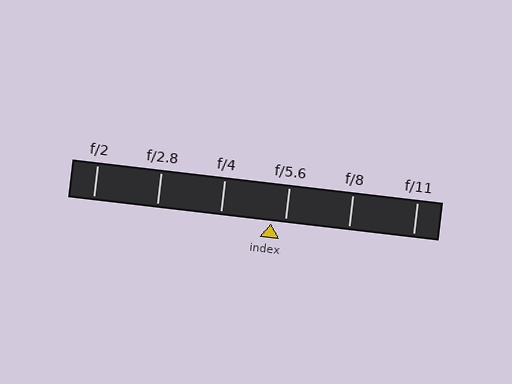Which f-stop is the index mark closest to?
The index mark is closest to f/5.6.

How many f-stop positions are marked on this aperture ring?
There are 6 f-stop positions marked.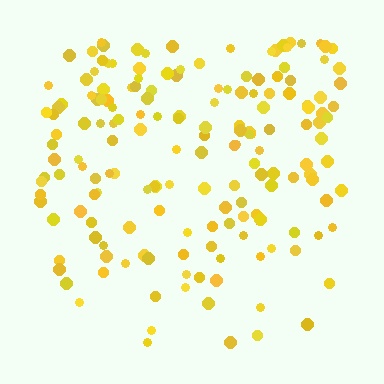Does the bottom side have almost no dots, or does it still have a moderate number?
Still a moderate number, just noticeably fewer than the top.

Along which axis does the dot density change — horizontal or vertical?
Vertical.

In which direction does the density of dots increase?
From bottom to top, with the top side densest.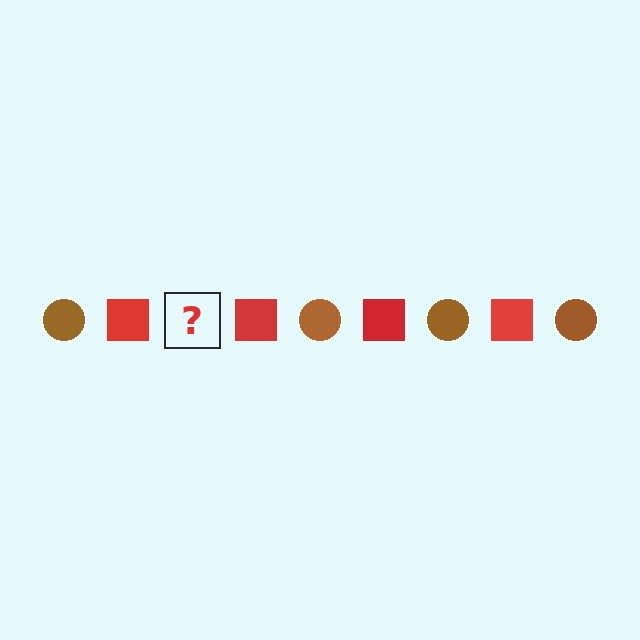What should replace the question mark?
The question mark should be replaced with a brown circle.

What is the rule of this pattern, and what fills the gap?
The rule is that the pattern alternates between brown circle and red square. The gap should be filled with a brown circle.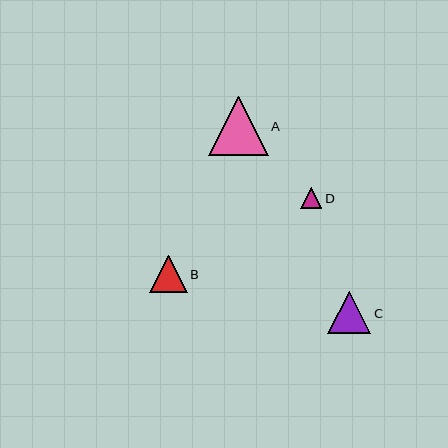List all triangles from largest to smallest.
From largest to smallest: A, C, B, D.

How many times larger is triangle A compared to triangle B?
Triangle A is approximately 1.6 times the size of triangle B.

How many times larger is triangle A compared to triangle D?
Triangle A is approximately 2.8 times the size of triangle D.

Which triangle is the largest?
Triangle A is the largest with a size of approximately 60 pixels.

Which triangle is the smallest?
Triangle D is the smallest with a size of approximately 21 pixels.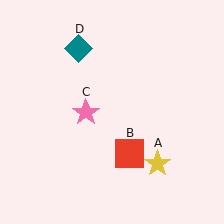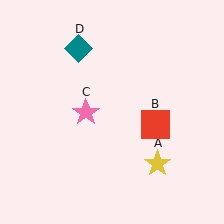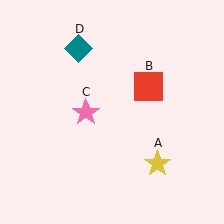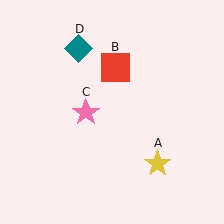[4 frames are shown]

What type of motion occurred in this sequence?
The red square (object B) rotated counterclockwise around the center of the scene.